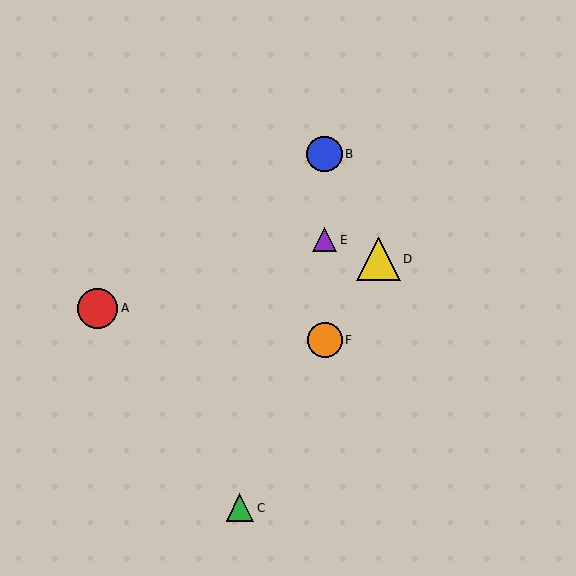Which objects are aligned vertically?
Objects B, E, F are aligned vertically.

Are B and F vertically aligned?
Yes, both are at x≈325.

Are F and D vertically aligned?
No, F is at x≈325 and D is at x≈379.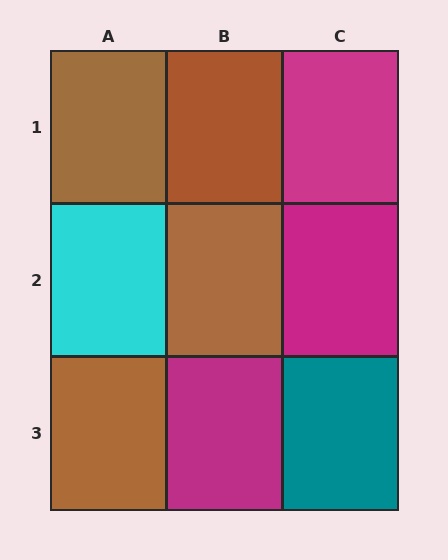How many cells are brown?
4 cells are brown.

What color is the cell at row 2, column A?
Cyan.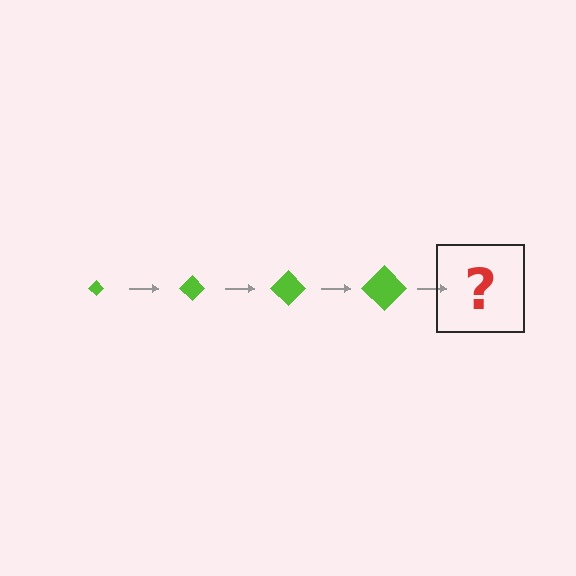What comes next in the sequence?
The next element should be a lime diamond, larger than the previous one.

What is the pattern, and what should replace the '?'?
The pattern is that the diamond gets progressively larger each step. The '?' should be a lime diamond, larger than the previous one.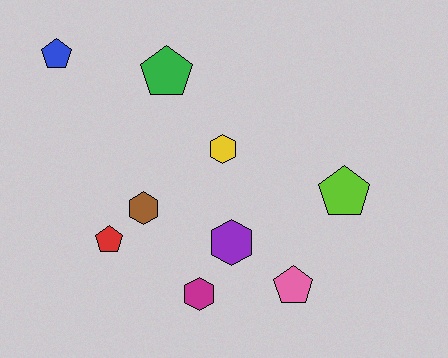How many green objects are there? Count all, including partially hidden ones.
There is 1 green object.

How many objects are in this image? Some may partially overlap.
There are 9 objects.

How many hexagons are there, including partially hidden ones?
There are 4 hexagons.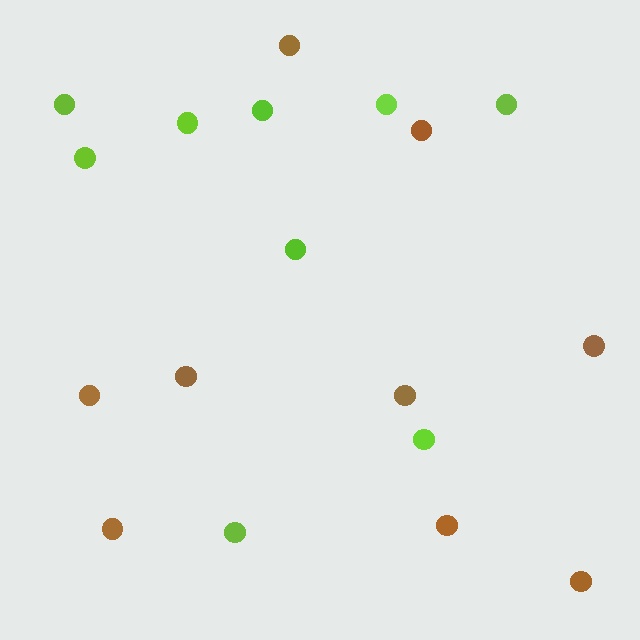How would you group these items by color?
There are 2 groups: one group of brown circles (9) and one group of lime circles (9).